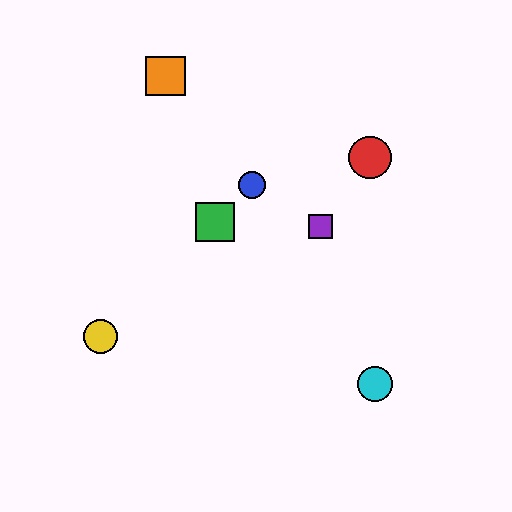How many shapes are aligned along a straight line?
3 shapes (the blue circle, the green square, the yellow circle) are aligned along a straight line.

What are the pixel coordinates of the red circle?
The red circle is at (370, 157).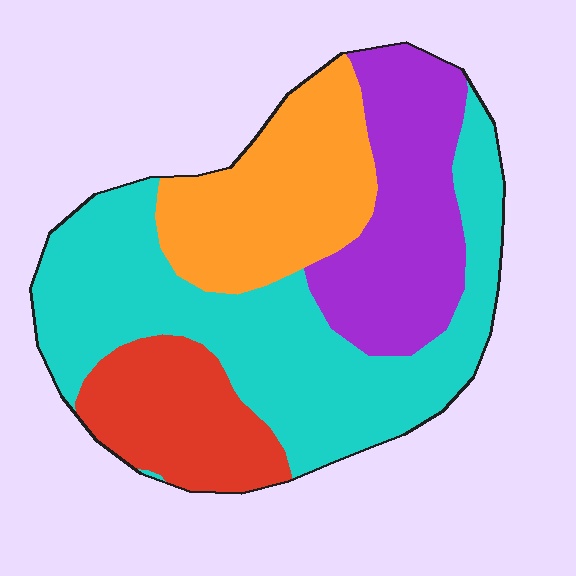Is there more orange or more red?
Orange.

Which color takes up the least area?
Red, at roughly 15%.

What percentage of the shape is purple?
Purple covers about 20% of the shape.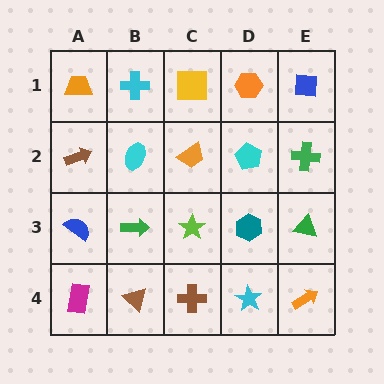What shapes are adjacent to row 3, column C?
An orange trapezoid (row 2, column C), a brown cross (row 4, column C), a green arrow (row 3, column B), a teal hexagon (row 3, column D).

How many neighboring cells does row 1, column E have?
2.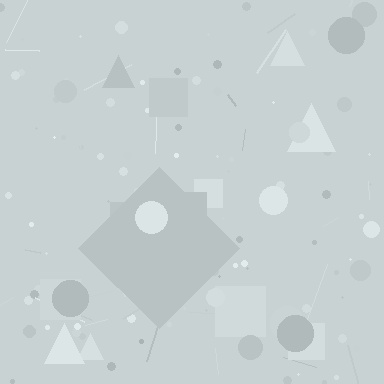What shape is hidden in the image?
A diamond is hidden in the image.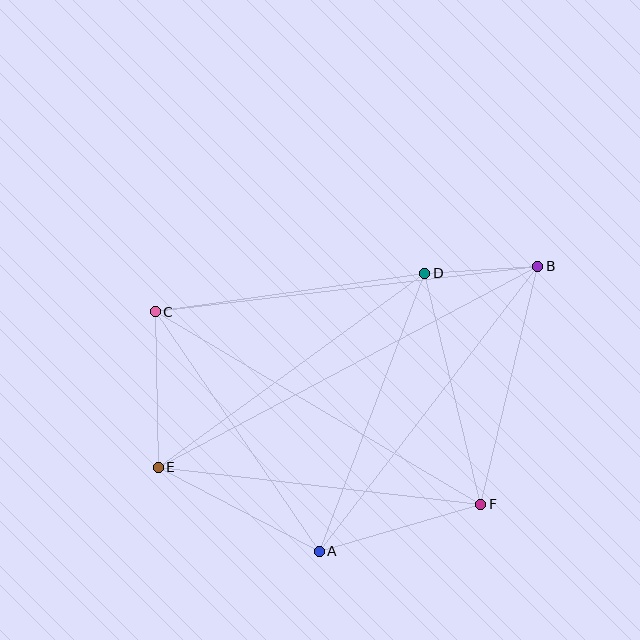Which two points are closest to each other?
Points B and D are closest to each other.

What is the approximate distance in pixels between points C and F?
The distance between C and F is approximately 378 pixels.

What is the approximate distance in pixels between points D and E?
The distance between D and E is approximately 330 pixels.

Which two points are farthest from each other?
Points B and E are farthest from each other.